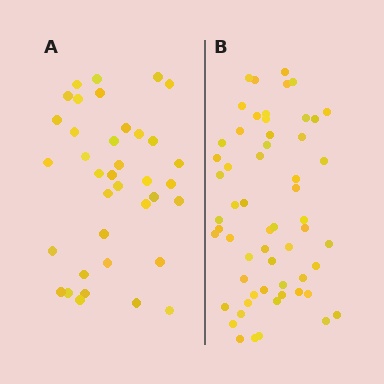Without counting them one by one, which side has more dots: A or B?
Region B (the right region) has more dots.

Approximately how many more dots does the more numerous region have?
Region B has approximately 20 more dots than region A.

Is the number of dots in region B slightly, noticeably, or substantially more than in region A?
Region B has substantially more. The ratio is roughly 1.6 to 1.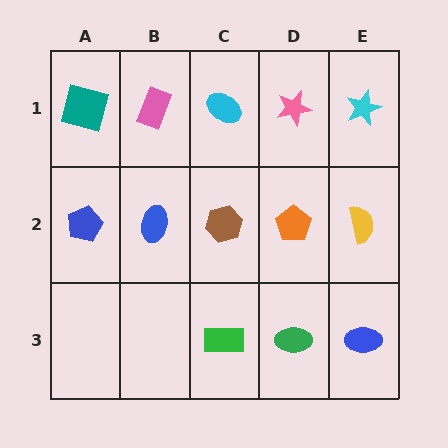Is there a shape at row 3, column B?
No, that cell is empty.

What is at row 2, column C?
A brown hexagon.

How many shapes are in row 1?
5 shapes.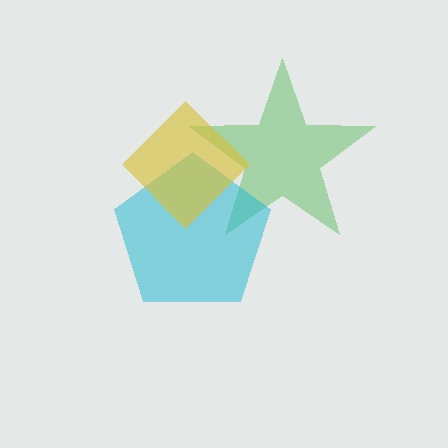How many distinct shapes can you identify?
There are 3 distinct shapes: a green star, a cyan pentagon, a yellow diamond.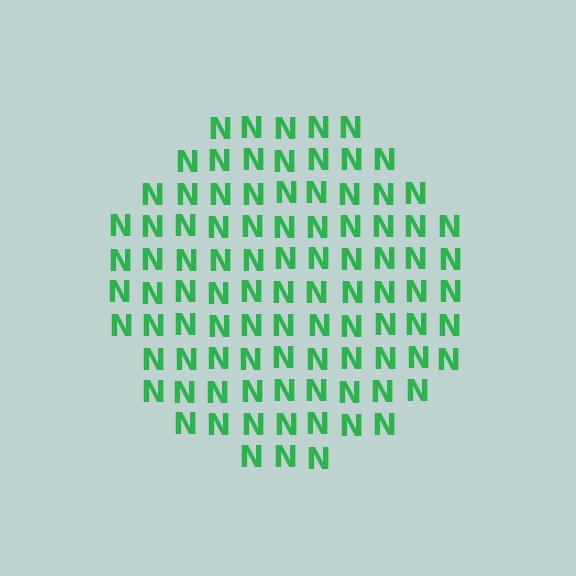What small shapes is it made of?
It is made of small letter N's.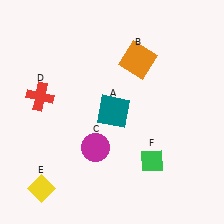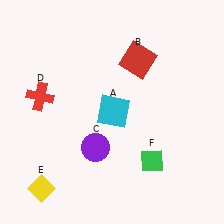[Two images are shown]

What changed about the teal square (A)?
In Image 1, A is teal. In Image 2, it changed to cyan.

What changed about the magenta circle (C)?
In Image 1, C is magenta. In Image 2, it changed to purple.